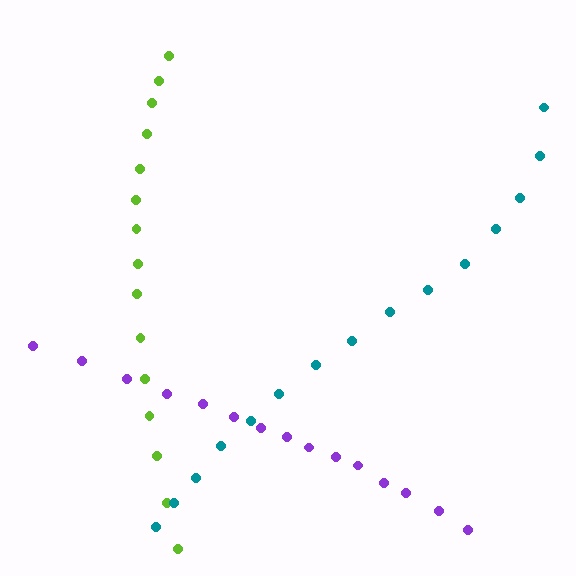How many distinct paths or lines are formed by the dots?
There are 3 distinct paths.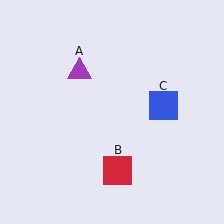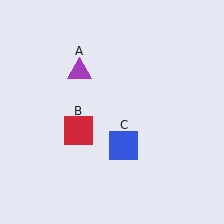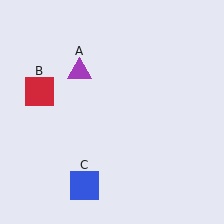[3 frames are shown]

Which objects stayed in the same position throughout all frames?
Purple triangle (object A) remained stationary.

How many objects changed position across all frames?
2 objects changed position: red square (object B), blue square (object C).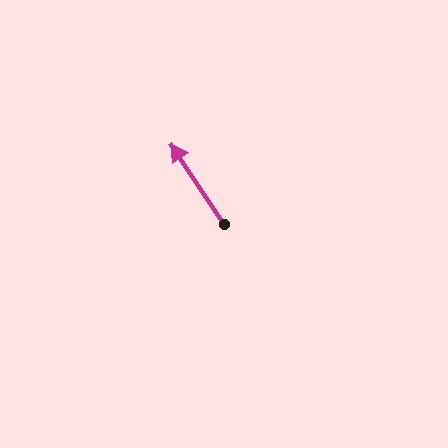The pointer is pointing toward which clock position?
Roughly 11 o'clock.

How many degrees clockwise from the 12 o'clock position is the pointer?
Approximately 327 degrees.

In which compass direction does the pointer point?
Northwest.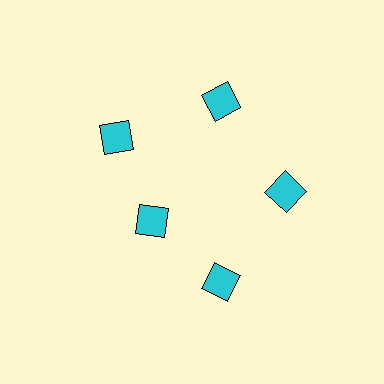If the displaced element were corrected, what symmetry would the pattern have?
It would have 5-fold rotational symmetry — the pattern would map onto itself every 72 degrees.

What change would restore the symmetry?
The symmetry would be restored by moving it outward, back onto the ring so that all 5 diamonds sit at equal angles and equal distance from the center.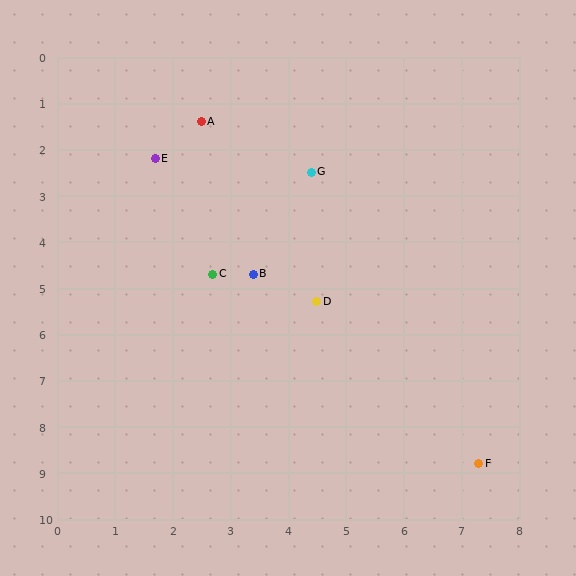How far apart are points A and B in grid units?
Points A and B are about 3.4 grid units apart.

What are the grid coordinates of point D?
Point D is at approximately (4.5, 5.3).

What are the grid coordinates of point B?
Point B is at approximately (3.4, 4.7).